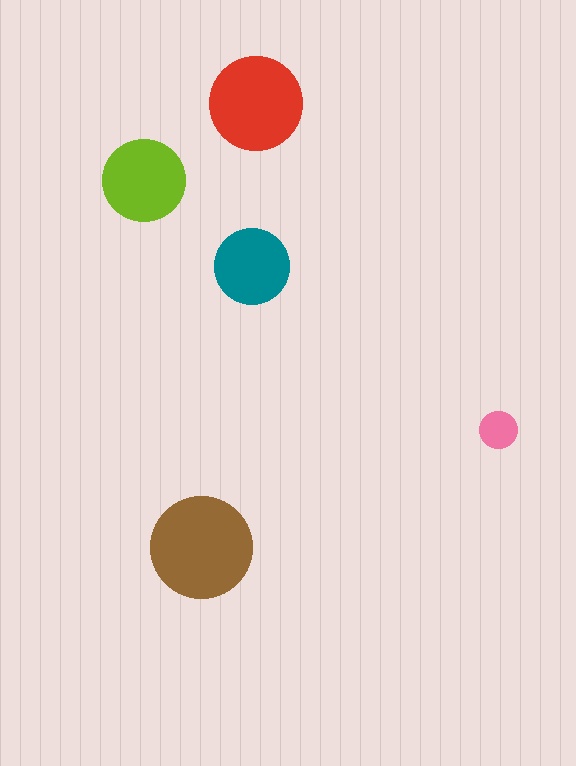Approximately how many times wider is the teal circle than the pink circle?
About 2 times wider.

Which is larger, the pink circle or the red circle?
The red one.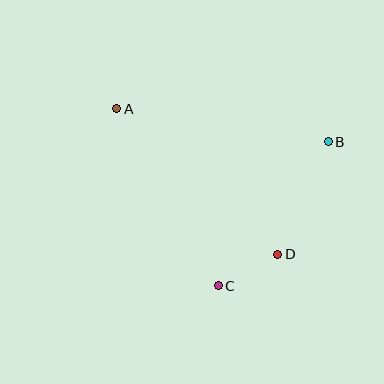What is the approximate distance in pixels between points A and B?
The distance between A and B is approximately 214 pixels.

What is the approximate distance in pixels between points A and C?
The distance between A and C is approximately 204 pixels.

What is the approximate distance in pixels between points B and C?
The distance between B and C is approximately 181 pixels.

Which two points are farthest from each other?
Points A and D are farthest from each other.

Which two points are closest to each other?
Points C and D are closest to each other.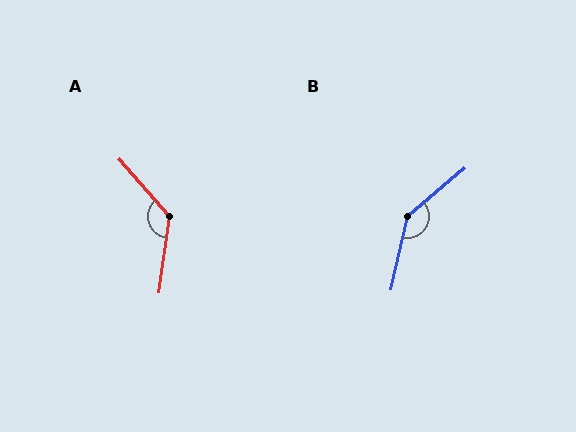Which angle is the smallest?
A, at approximately 131 degrees.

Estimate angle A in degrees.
Approximately 131 degrees.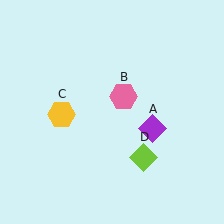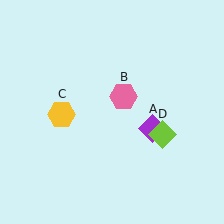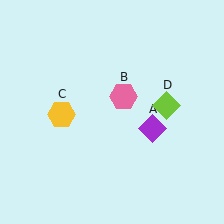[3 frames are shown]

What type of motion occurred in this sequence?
The lime diamond (object D) rotated counterclockwise around the center of the scene.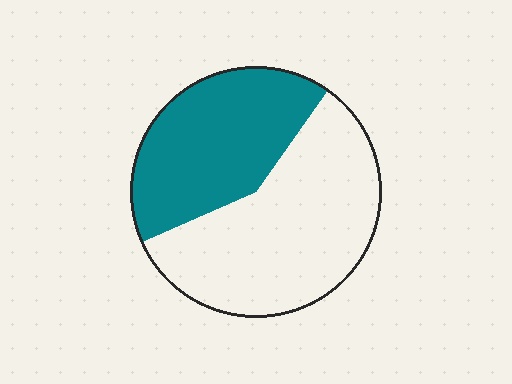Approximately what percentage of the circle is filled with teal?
Approximately 40%.